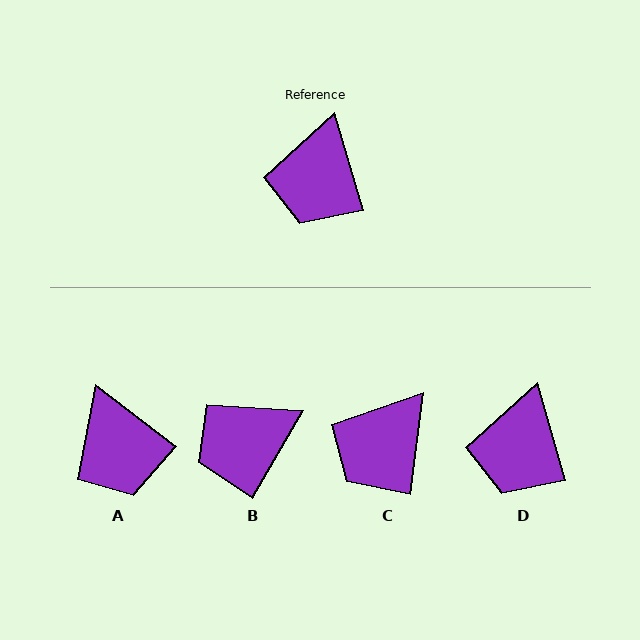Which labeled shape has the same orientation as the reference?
D.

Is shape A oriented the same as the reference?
No, it is off by about 37 degrees.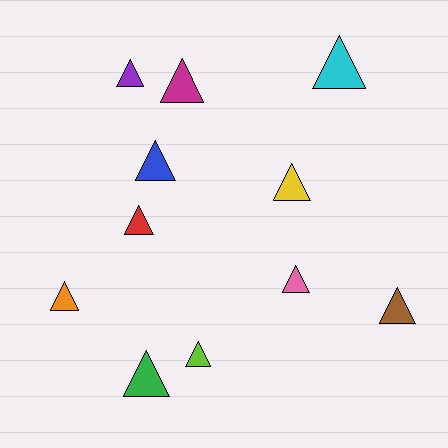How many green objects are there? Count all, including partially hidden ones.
There is 1 green object.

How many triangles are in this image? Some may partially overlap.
There are 11 triangles.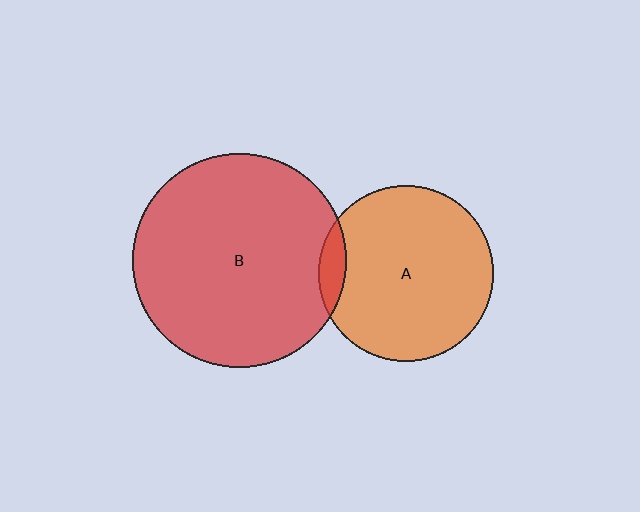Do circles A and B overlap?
Yes.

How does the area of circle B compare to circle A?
Approximately 1.5 times.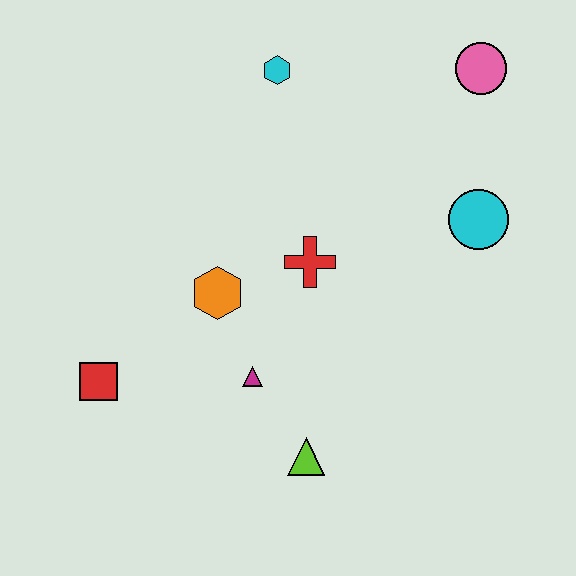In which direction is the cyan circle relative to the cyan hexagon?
The cyan circle is to the right of the cyan hexagon.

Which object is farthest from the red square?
The pink circle is farthest from the red square.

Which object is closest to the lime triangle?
The magenta triangle is closest to the lime triangle.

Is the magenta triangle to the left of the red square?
No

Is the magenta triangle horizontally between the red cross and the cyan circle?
No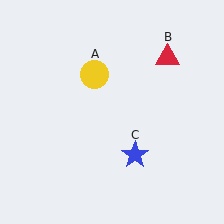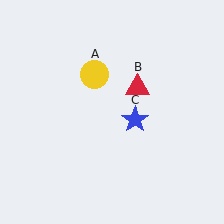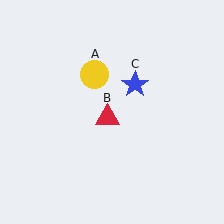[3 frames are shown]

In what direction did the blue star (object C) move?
The blue star (object C) moved up.